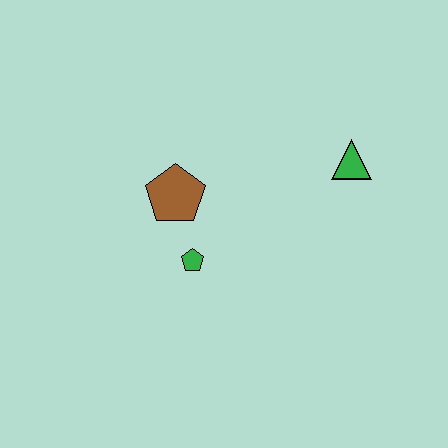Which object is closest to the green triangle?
The brown pentagon is closest to the green triangle.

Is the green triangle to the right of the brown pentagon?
Yes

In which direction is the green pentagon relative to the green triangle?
The green pentagon is to the left of the green triangle.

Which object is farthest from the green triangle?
The green pentagon is farthest from the green triangle.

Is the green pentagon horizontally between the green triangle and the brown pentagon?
Yes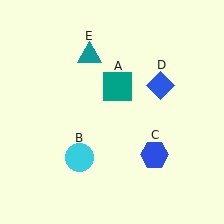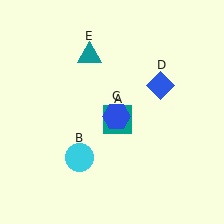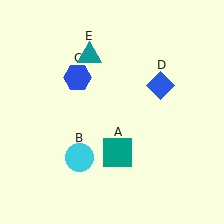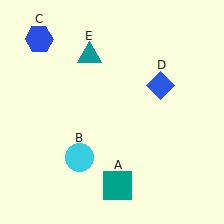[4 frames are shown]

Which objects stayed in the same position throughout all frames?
Cyan circle (object B) and blue diamond (object D) and teal triangle (object E) remained stationary.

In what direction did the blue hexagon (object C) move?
The blue hexagon (object C) moved up and to the left.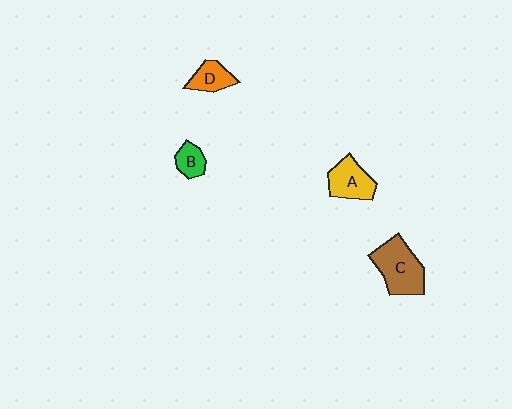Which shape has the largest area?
Shape C (brown).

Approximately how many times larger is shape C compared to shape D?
Approximately 2.0 times.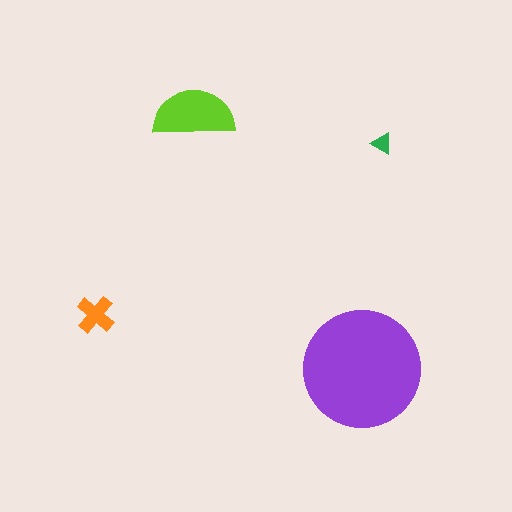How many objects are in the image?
There are 4 objects in the image.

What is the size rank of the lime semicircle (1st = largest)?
2nd.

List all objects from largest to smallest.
The purple circle, the lime semicircle, the orange cross, the green triangle.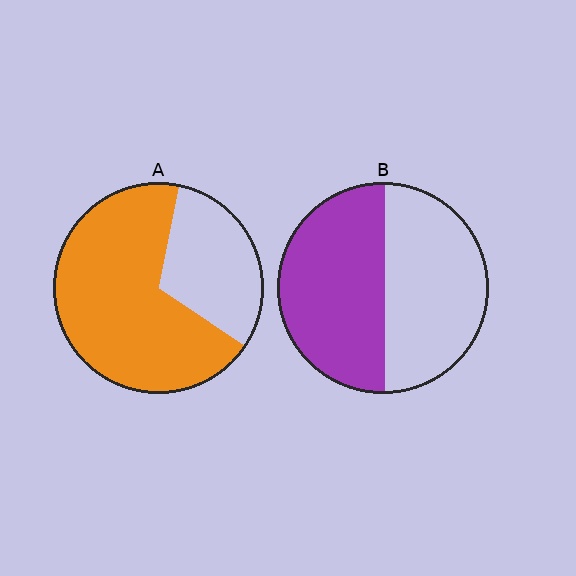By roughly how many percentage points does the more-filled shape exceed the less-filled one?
By roughly 20 percentage points (A over B).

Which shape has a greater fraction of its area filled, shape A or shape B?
Shape A.